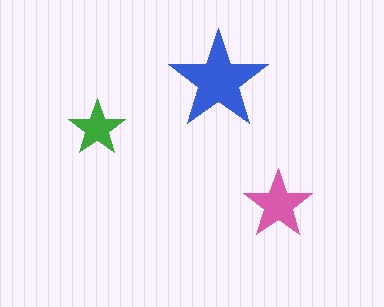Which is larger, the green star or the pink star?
The pink one.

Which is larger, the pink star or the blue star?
The blue one.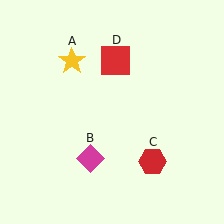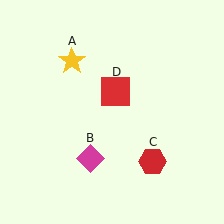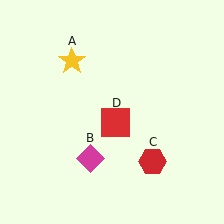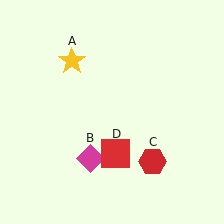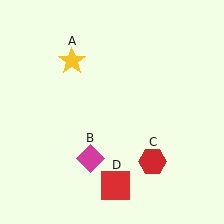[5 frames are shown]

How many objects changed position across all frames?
1 object changed position: red square (object D).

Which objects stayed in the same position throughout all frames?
Yellow star (object A) and magenta diamond (object B) and red hexagon (object C) remained stationary.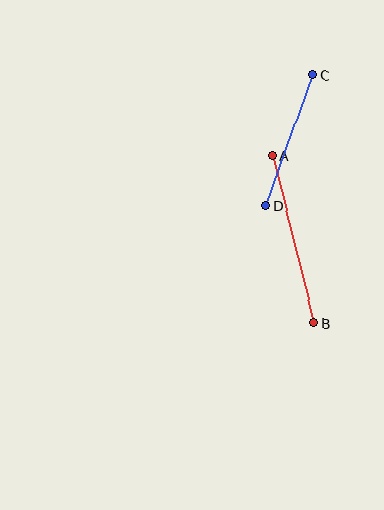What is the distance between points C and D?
The distance is approximately 139 pixels.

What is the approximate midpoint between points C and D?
The midpoint is at approximately (289, 140) pixels.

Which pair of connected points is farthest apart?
Points A and B are farthest apart.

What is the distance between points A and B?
The distance is approximately 173 pixels.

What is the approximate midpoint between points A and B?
The midpoint is at approximately (293, 239) pixels.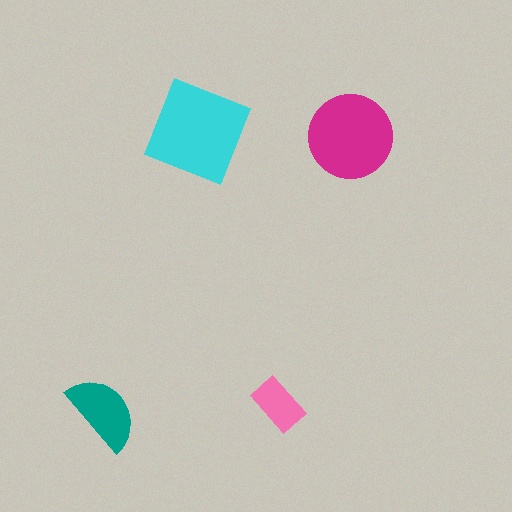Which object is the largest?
The cyan diamond.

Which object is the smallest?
The pink rectangle.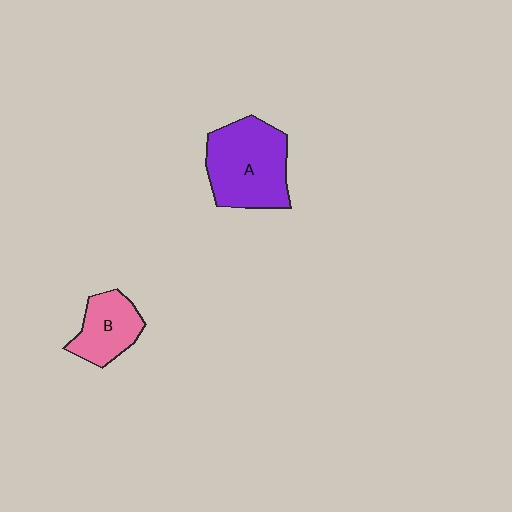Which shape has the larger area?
Shape A (purple).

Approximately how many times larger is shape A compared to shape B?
Approximately 1.7 times.